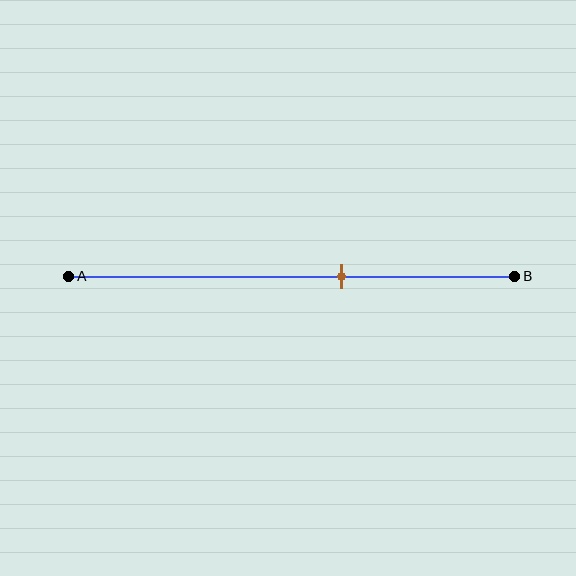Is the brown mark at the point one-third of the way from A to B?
No, the mark is at about 60% from A, not at the 33% one-third point.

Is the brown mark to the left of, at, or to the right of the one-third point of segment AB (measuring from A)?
The brown mark is to the right of the one-third point of segment AB.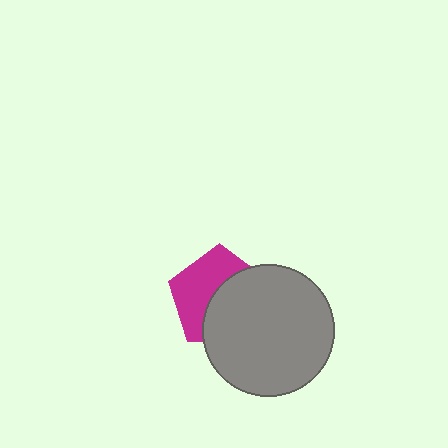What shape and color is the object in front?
The object in front is a gray circle.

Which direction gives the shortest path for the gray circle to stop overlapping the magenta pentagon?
Moving toward the lower-right gives the shortest separation.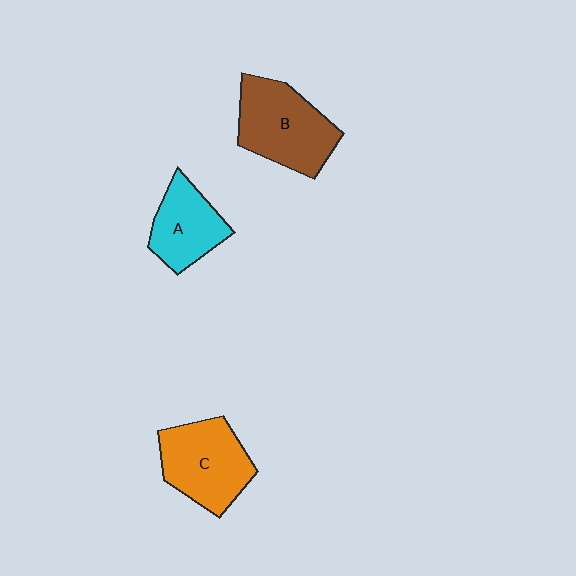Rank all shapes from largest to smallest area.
From largest to smallest: B (brown), C (orange), A (cyan).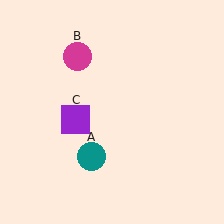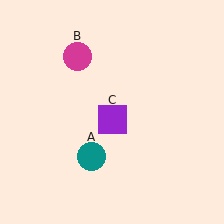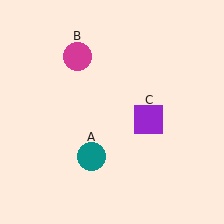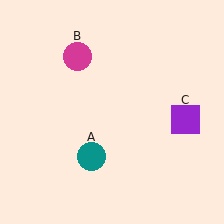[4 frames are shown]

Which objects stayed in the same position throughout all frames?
Teal circle (object A) and magenta circle (object B) remained stationary.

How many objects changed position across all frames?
1 object changed position: purple square (object C).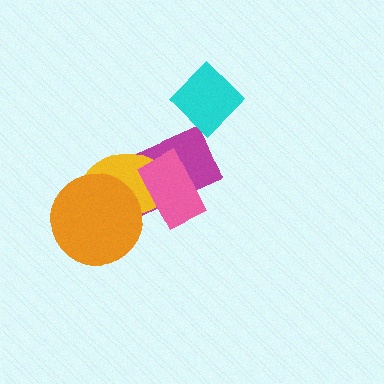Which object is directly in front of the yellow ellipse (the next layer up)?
The orange circle is directly in front of the yellow ellipse.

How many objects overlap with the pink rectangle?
2 objects overlap with the pink rectangle.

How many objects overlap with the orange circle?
1 object overlaps with the orange circle.